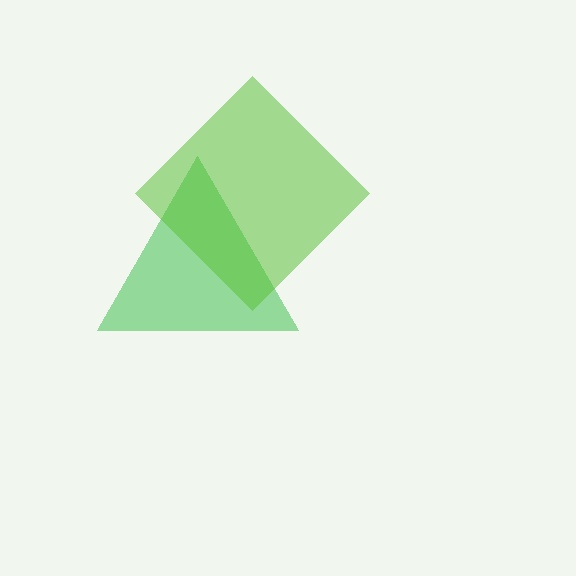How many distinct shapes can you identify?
There are 2 distinct shapes: a green triangle, a lime diamond.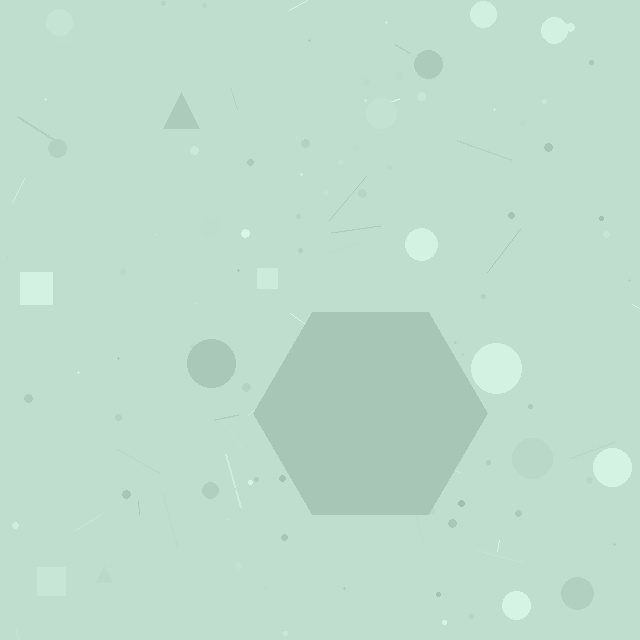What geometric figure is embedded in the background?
A hexagon is embedded in the background.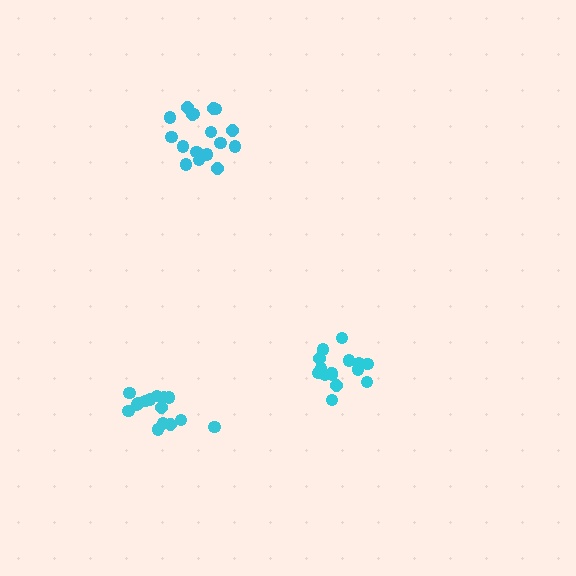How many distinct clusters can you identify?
There are 3 distinct clusters.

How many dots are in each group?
Group 1: 16 dots, Group 2: 19 dots, Group 3: 15 dots (50 total).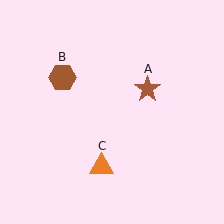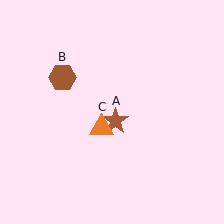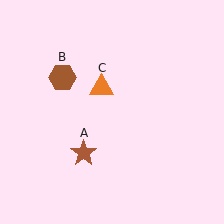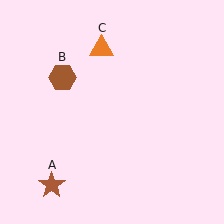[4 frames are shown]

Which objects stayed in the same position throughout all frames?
Brown hexagon (object B) remained stationary.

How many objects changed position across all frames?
2 objects changed position: brown star (object A), orange triangle (object C).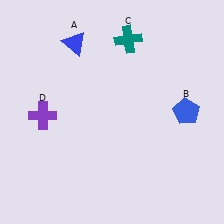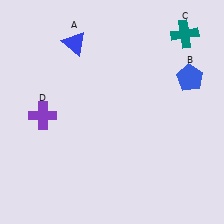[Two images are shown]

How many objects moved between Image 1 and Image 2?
2 objects moved between the two images.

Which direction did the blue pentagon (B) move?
The blue pentagon (B) moved up.